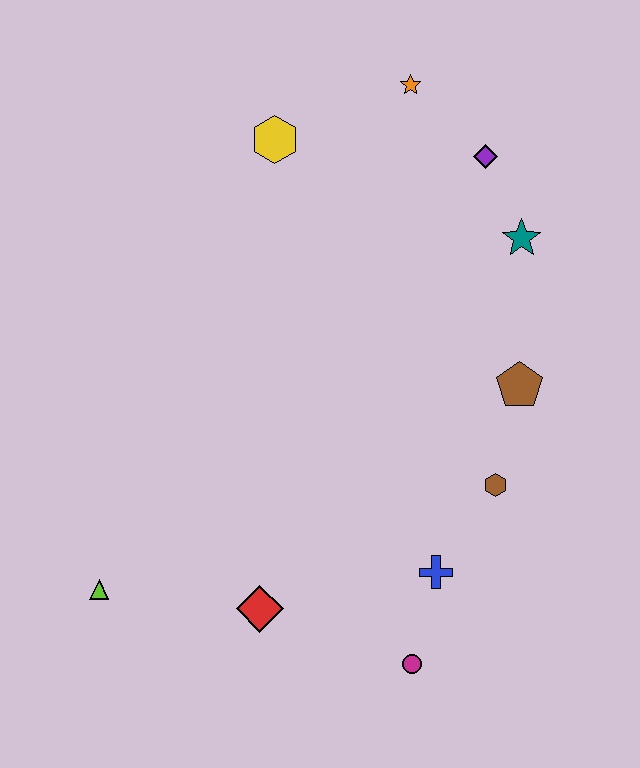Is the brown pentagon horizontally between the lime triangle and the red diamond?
No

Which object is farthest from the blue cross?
The orange star is farthest from the blue cross.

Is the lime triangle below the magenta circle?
No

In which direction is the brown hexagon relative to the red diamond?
The brown hexagon is to the right of the red diamond.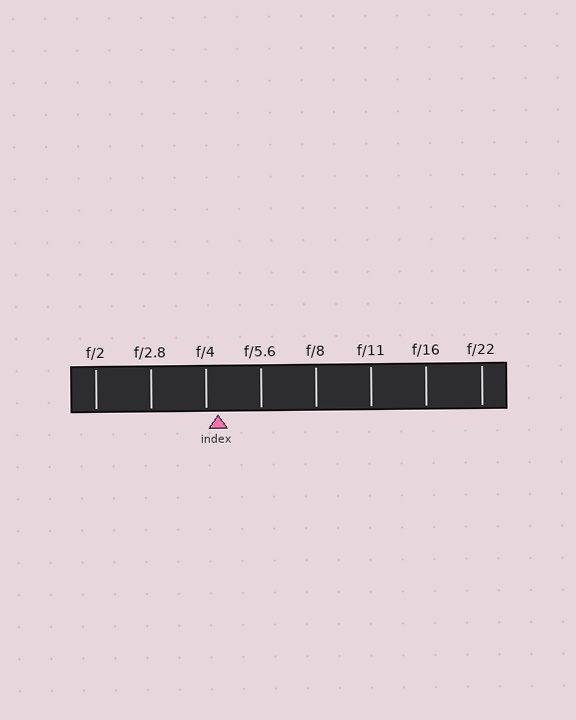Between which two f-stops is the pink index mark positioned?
The index mark is between f/4 and f/5.6.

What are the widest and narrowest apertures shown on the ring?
The widest aperture shown is f/2 and the narrowest is f/22.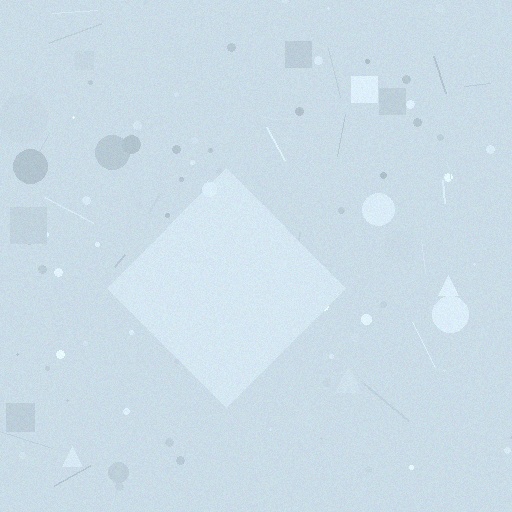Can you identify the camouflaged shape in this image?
The camouflaged shape is a diamond.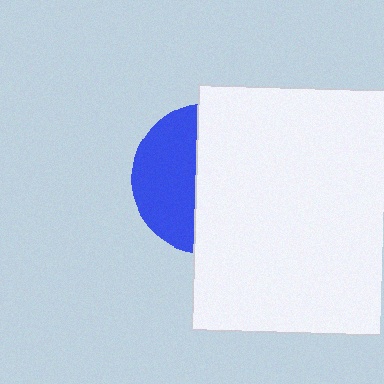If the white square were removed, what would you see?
You would see the complete blue circle.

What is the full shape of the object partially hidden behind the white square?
The partially hidden object is a blue circle.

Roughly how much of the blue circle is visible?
A small part of it is visible (roughly 41%).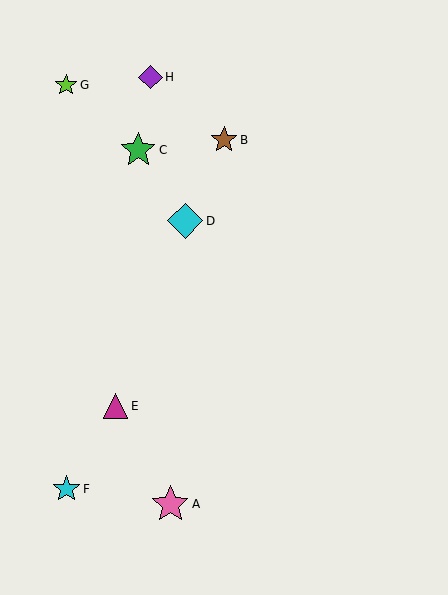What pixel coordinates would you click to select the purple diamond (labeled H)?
Click at (151, 77) to select the purple diamond H.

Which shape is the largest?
The pink star (labeled A) is the largest.